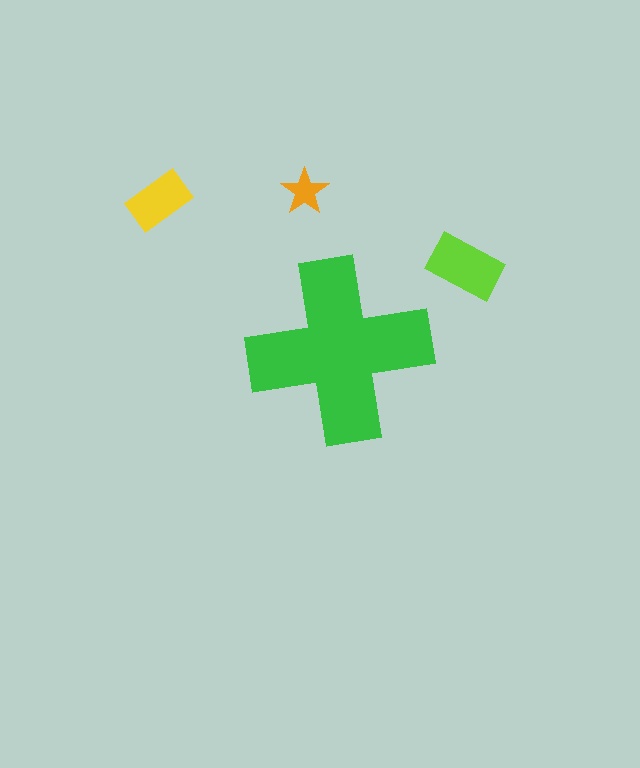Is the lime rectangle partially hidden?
No, the lime rectangle is fully visible.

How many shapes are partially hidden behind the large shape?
0 shapes are partially hidden.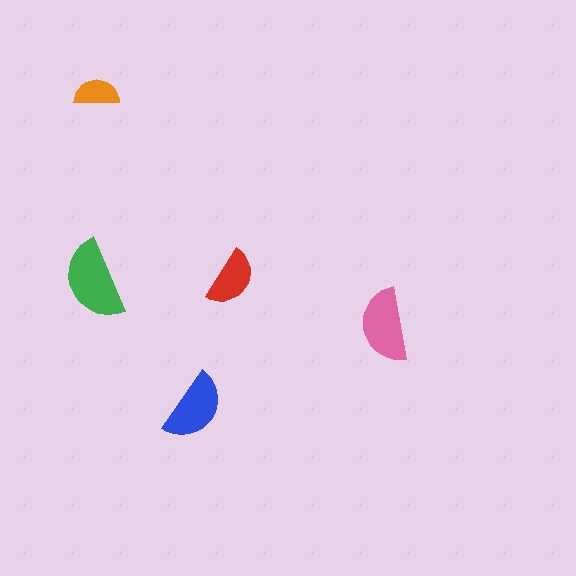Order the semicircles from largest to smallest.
the green one, the pink one, the blue one, the red one, the orange one.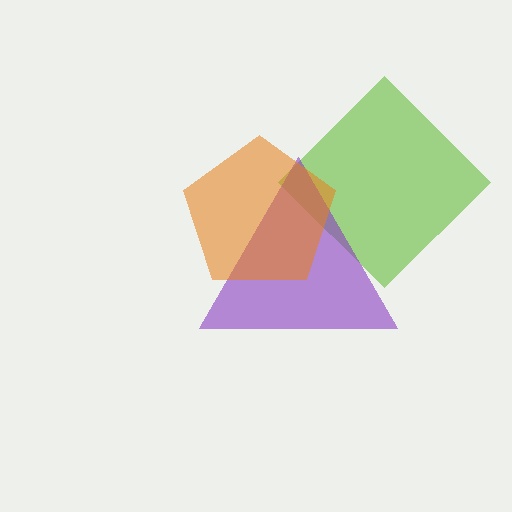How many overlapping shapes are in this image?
There are 3 overlapping shapes in the image.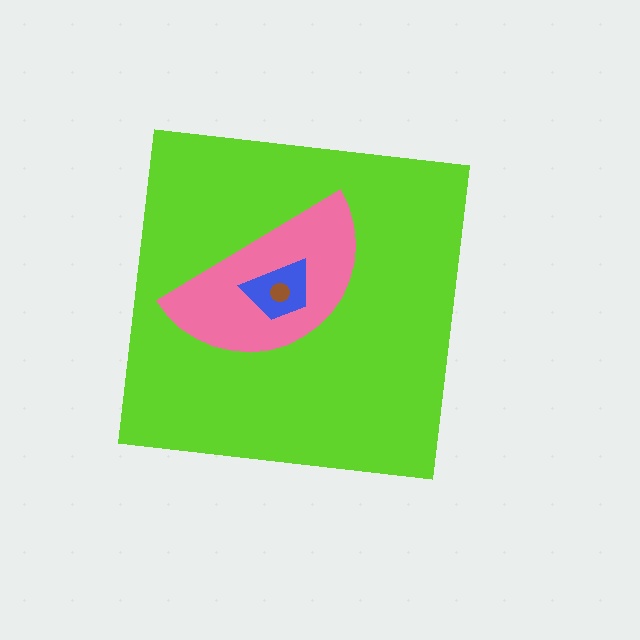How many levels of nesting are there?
4.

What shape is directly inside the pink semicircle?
The blue trapezoid.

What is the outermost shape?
The lime square.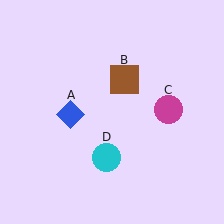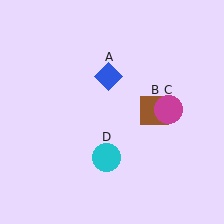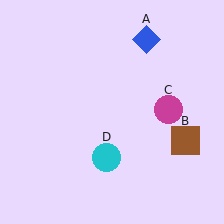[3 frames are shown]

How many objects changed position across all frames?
2 objects changed position: blue diamond (object A), brown square (object B).